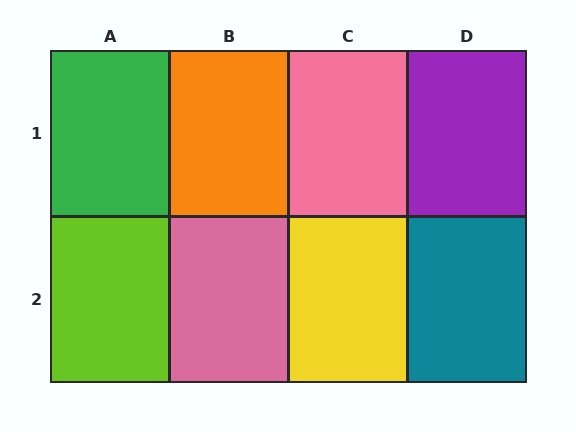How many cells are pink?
2 cells are pink.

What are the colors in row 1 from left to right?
Green, orange, pink, purple.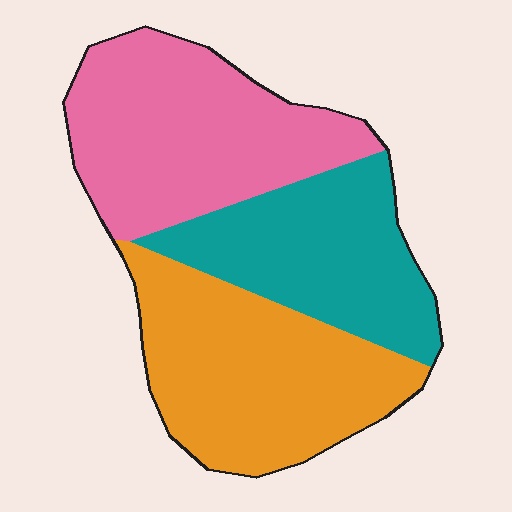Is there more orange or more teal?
Orange.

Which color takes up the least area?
Teal, at roughly 30%.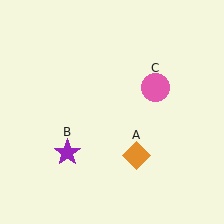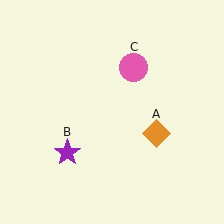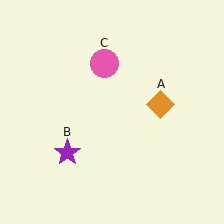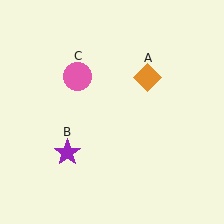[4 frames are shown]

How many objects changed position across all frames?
2 objects changed position: orange diamond (object A), pink circle (object C).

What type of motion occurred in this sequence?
The orange diamond (object A), pink circle (object C) rotated counterclockwise around the center of the scene.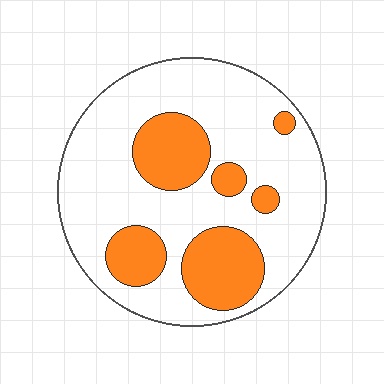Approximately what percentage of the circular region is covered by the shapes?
Approximately 25%.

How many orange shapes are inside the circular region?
6.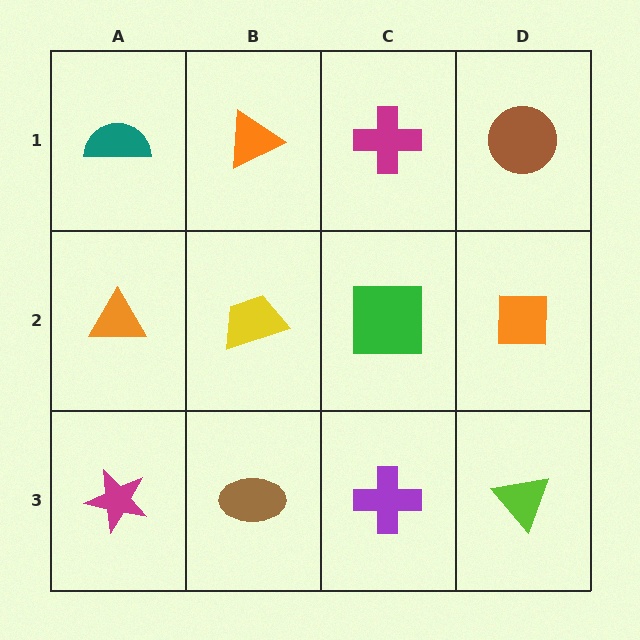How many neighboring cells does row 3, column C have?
3.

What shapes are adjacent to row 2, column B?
An orange triangle (row 1, column B), a brown ellipse (row 3, column B), an orange triangle (row 2, column A), a green square (row 2, column C).